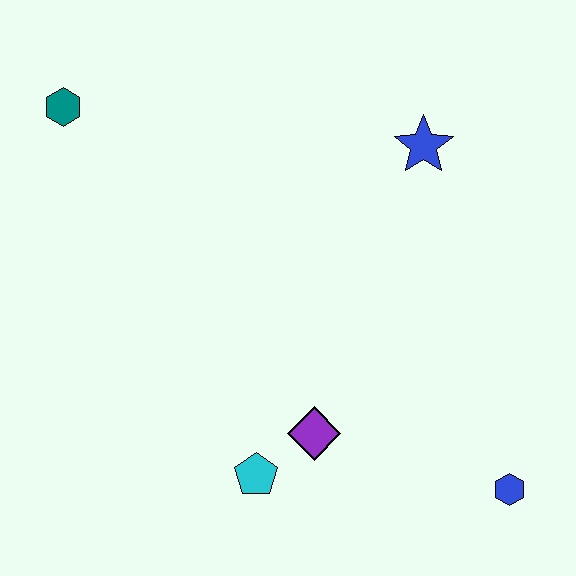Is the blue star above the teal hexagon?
No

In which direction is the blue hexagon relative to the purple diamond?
The blue hexagon is to the right of the purple diamond.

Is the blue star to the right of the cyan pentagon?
Yes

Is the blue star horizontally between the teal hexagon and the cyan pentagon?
No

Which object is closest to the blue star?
The purple diamond is closest to the blue star.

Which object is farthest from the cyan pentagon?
The teal hexagon is farthest from the cyan pentagon.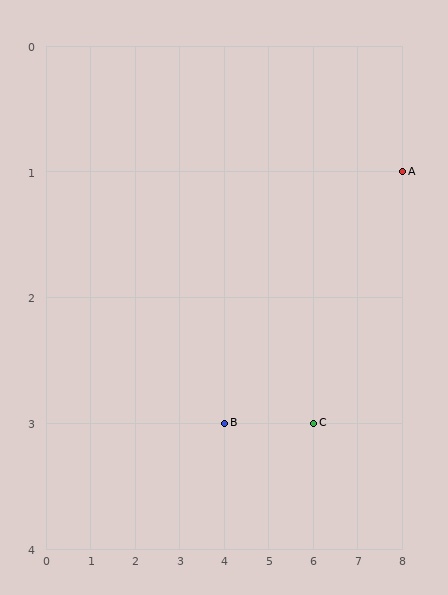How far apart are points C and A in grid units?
Points C and A are 2 columns and 2 rows apart (about 2.8 grid units diagonally).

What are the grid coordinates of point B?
Point B is at grid coordinates (4, 3).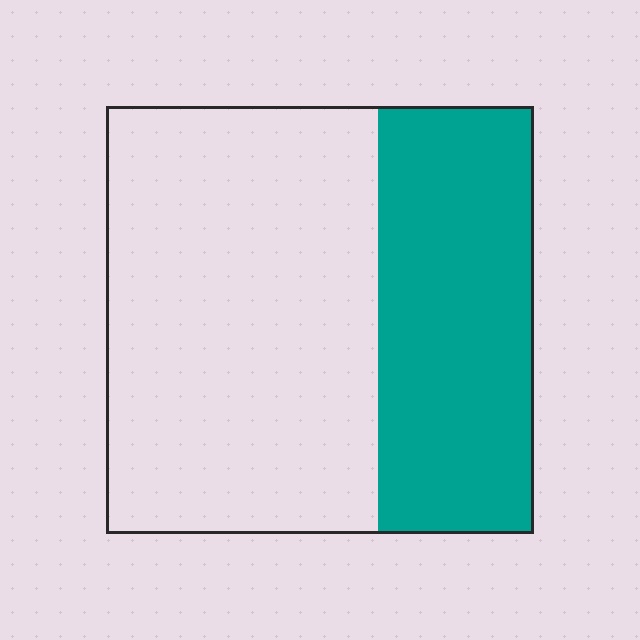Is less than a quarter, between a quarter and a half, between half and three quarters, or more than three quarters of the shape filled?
Between a quarter and a half.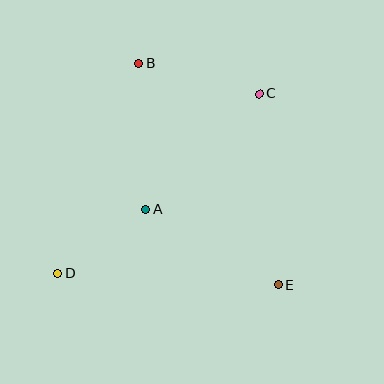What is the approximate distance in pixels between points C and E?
The distance between C and E is approximately 192 pixels.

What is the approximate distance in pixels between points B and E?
The distance between B and E is approximately 262 pixels.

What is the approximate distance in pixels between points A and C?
The distance between A and C is approximately 162 pixels.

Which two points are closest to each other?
Points A and D are closest to each other.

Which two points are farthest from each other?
Points C and D are farthest from each other.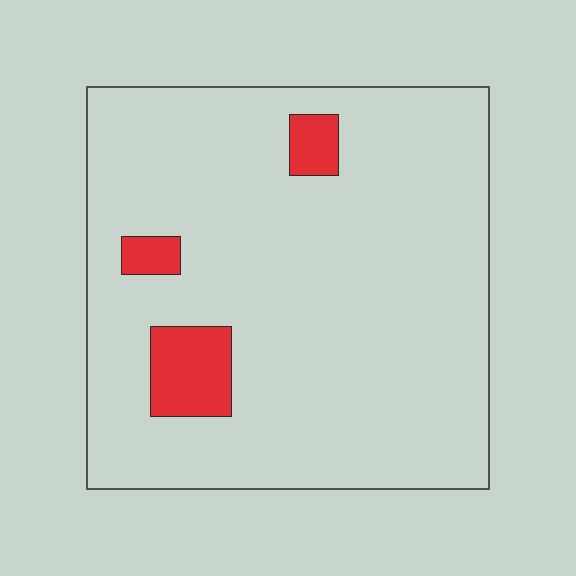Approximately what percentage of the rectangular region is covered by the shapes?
Approximately 10%.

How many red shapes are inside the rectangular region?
3.